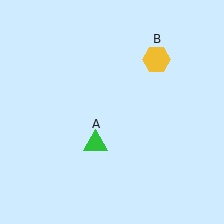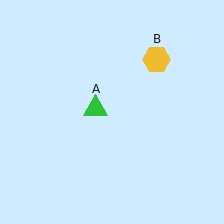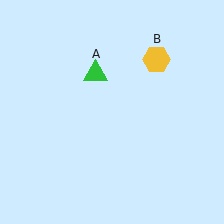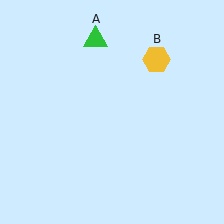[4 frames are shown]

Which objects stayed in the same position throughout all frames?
Yellow hexagon (object B) remained stationary.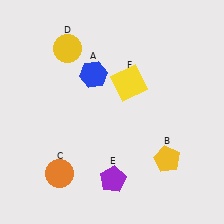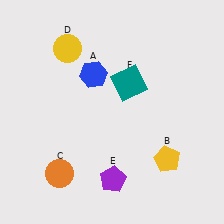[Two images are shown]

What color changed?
The square (F) changed from yellow in Image 1 to teal in Image 2.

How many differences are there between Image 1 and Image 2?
There is 1 difference between the two images.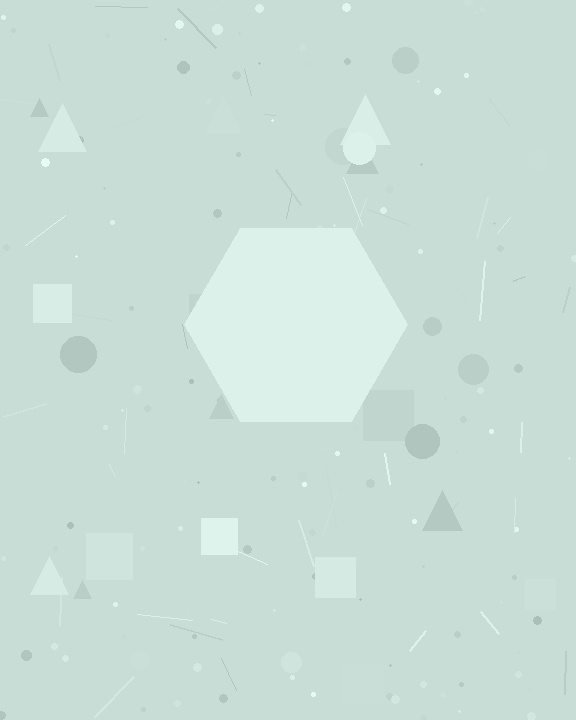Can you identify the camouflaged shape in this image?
The camouflaged shape is a hexagon.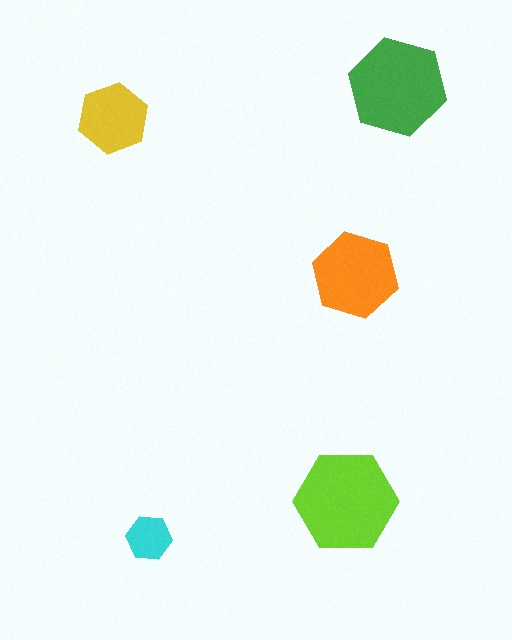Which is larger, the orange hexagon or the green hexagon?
The green one.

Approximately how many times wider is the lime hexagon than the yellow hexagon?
About 1.5 times wider.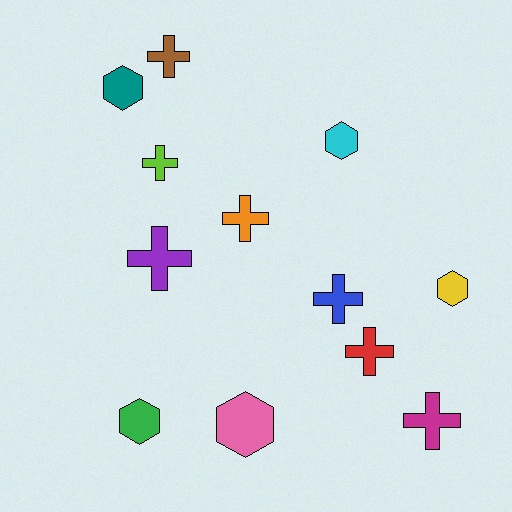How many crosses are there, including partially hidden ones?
There are 7 crosses.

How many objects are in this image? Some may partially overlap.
There are 12 objects.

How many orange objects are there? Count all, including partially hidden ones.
There is 1 orange object.